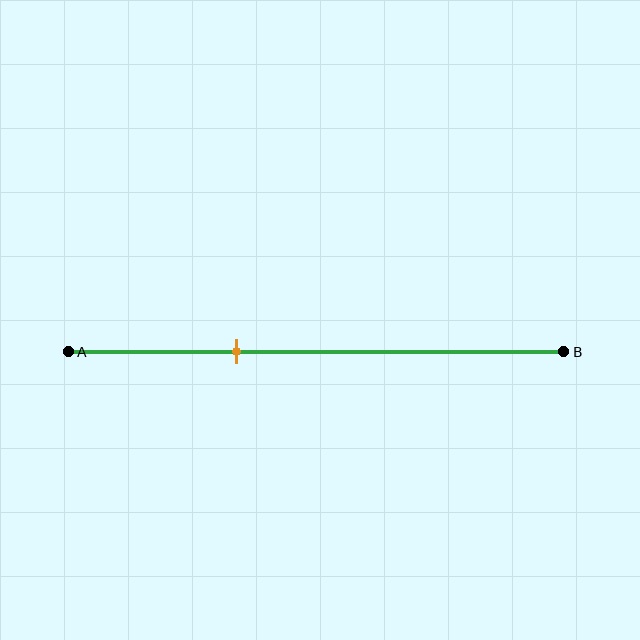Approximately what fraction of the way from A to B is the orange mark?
The orange mark is approximately 35% of the way from A to B.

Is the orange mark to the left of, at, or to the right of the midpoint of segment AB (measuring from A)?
The orange mark is to the left of the midpoint of segment AB.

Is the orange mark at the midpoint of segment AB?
No, the mark is at about 35% from A, not at the 50% midpoint.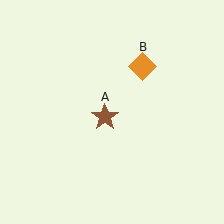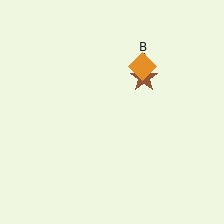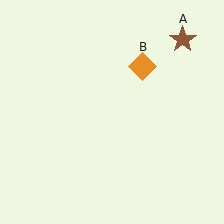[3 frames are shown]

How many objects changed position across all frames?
1 object changed position: brown star (object A).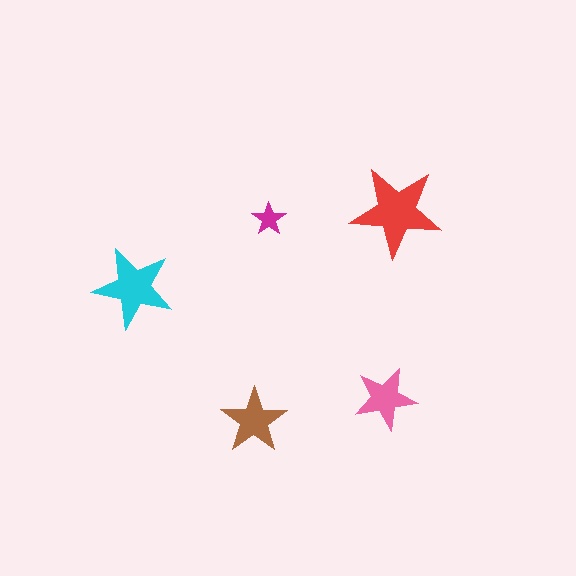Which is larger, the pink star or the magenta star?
The pink one.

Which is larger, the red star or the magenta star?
The red one.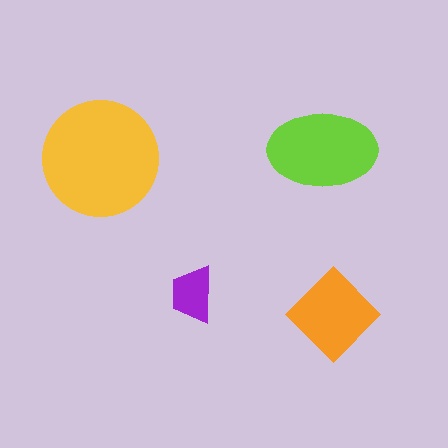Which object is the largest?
The yellow circle.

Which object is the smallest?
The purple trapezoid.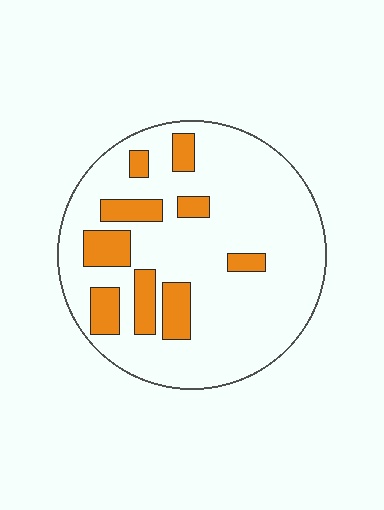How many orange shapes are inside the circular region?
9.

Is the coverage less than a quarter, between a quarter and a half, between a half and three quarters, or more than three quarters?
Less than a quarter.